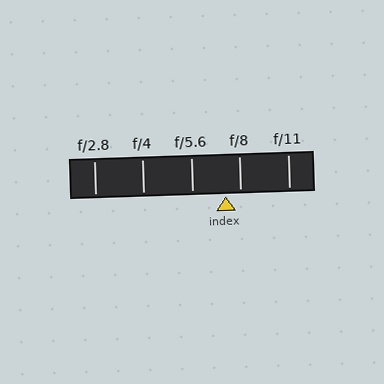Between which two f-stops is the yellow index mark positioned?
The index mark is between f/5.6 and f/8.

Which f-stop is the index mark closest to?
The index mark is closest to f/8.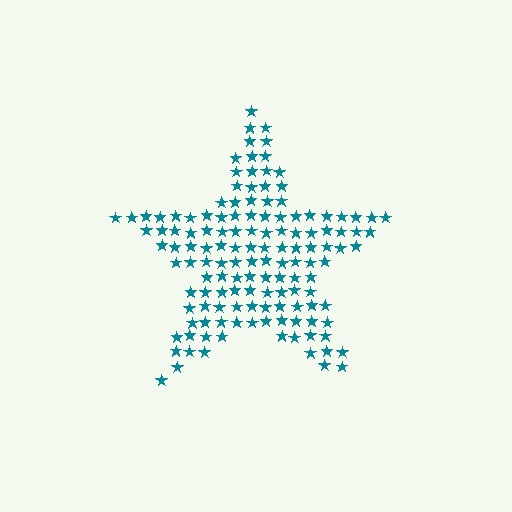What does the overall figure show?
The overall figure shows a star.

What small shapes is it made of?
It is made of small stars.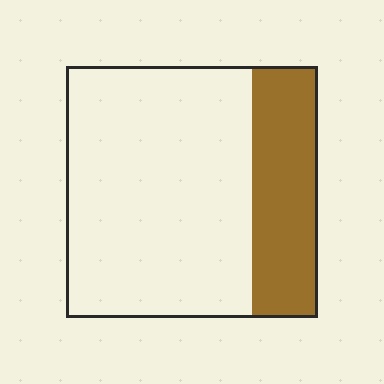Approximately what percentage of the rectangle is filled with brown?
Approximately 25%.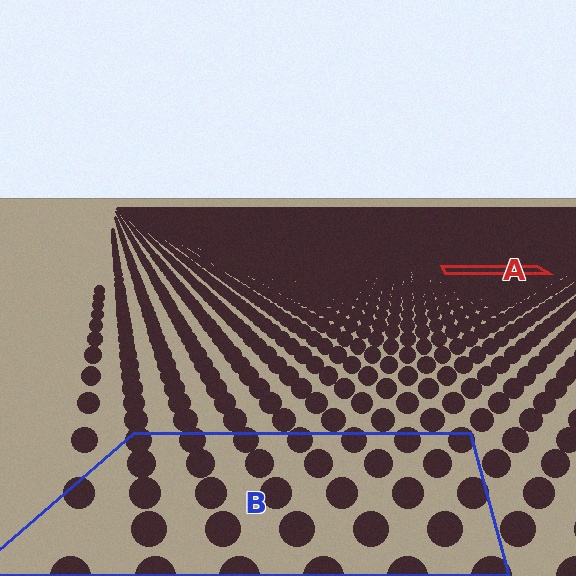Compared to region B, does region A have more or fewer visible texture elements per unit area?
Region A has more texture elements per unit area — they are packed more densely because it is farther away.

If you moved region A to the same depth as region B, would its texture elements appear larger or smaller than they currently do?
They would appear larger. At a closer depth, the same texture elements are projected at a bigger on-screen size.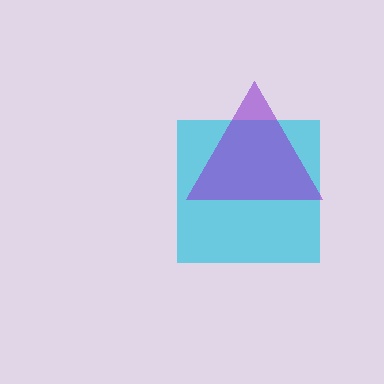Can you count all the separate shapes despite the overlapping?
Yes, there are 2 separate shapes.